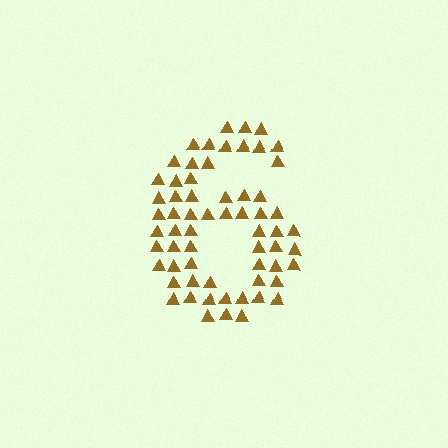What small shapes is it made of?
It is made of small triangles.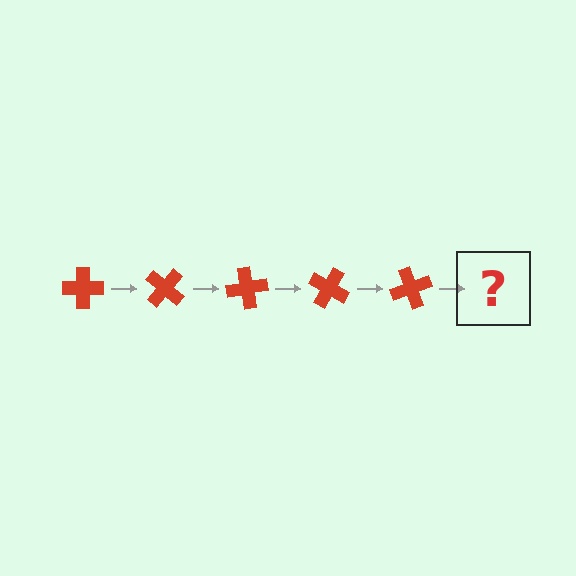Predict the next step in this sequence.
The next step is a red cross rotated 200 degrees.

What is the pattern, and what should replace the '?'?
The pattern is that the cross rotates 40 degrees each step. The '?' should be a red cross rotated 200 degrees.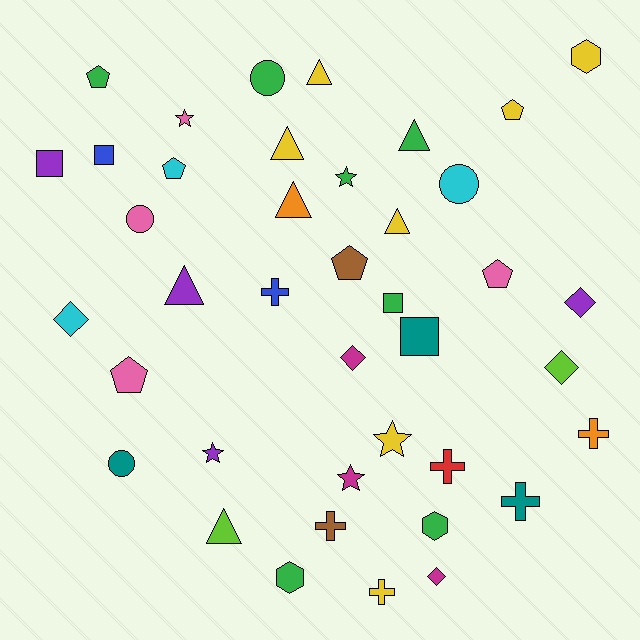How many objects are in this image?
There are 40 objects.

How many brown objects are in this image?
There are 2 brown objects.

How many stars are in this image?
There are 5 stars.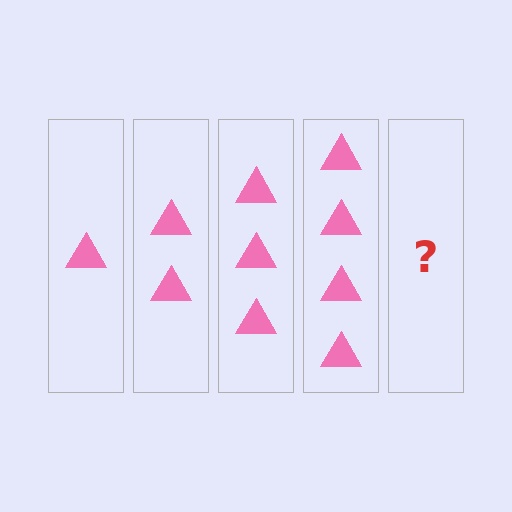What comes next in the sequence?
The next element should be 5 triangles.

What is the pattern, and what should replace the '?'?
The pattern is that each step adds one more triangle. The '?' should be 5 triangles.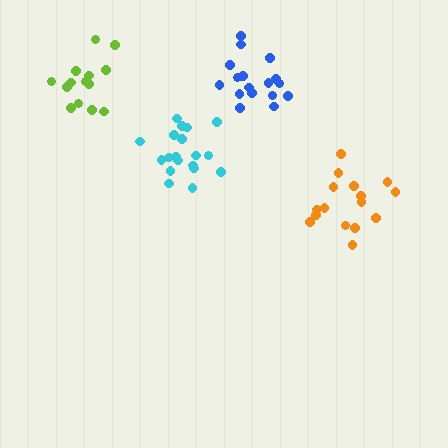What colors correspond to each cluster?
The clusters are colored: cyan, blue, lime, orange.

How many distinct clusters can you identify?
There are 4 distinct clusters.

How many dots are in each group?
Group 1: 19 dots, Group 2: 17 dots, Group 3: 14 dots, Group 4: 16 dots (66 total).